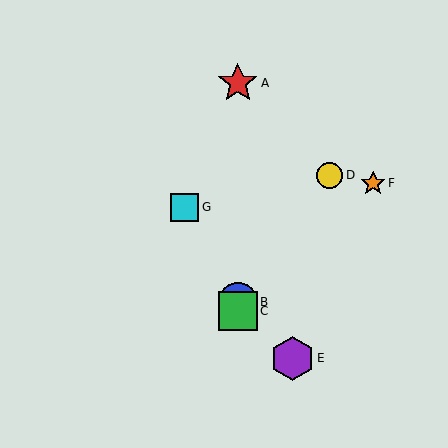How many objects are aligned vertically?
3 objects (A, B, C) are aligned vertically.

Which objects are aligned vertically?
Objects A, B, C are aligned vertically.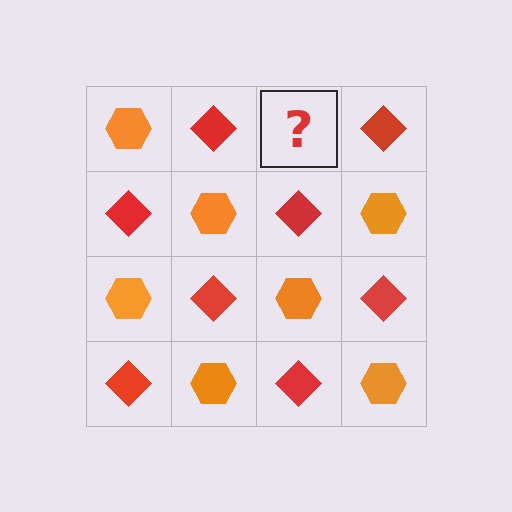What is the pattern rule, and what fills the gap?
The rule is that it alternates orange hexagon and red diamond in a checkerboard pattern. The gap should be filled with an orange hexagon.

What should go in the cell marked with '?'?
The missing cell should contain an orange hexagon.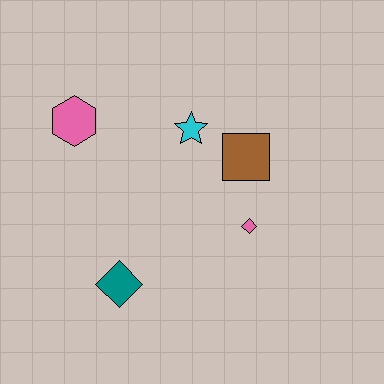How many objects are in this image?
There are 5 objects.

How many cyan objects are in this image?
There is 1 cyan object.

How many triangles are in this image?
There are no triangles.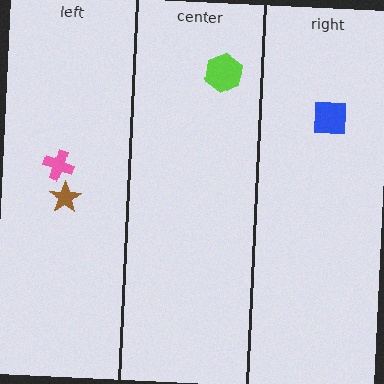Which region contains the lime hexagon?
The center region.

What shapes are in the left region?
The pink cross, the brown star.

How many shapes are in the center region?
1.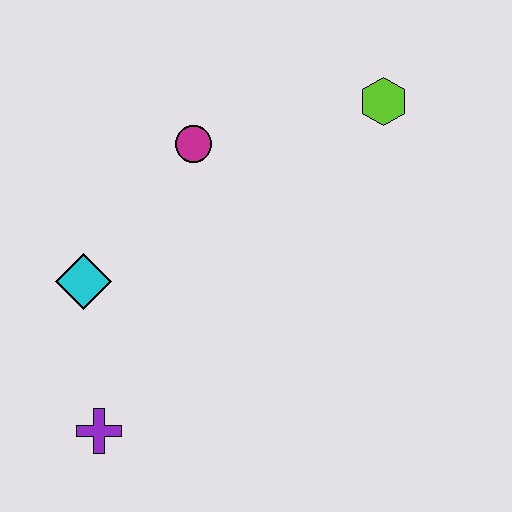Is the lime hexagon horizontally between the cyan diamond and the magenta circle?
No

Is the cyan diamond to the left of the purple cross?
Yes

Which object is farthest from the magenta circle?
The purple cross is farthest from the magenta circle.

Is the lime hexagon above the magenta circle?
Yes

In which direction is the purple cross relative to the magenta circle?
The purple cross is below the magenta circle.